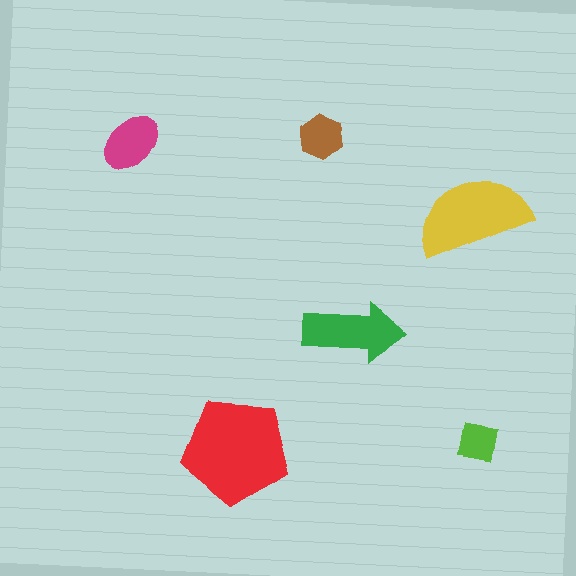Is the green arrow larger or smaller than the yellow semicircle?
Smaller.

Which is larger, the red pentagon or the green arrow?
The red pentagon.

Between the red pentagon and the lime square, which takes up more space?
The red pentagon.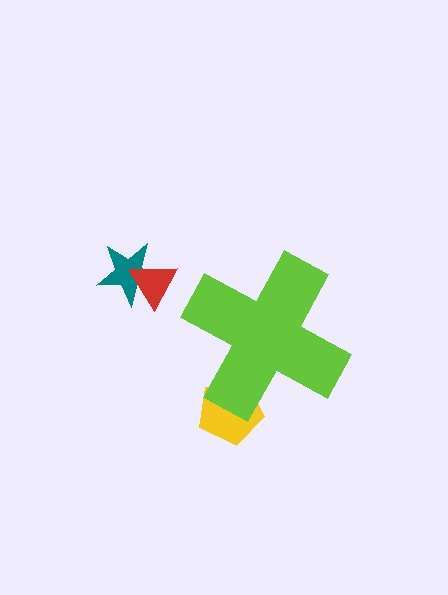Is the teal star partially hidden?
No, the teal star is fully visible.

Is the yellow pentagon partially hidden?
Yes, the yellow pentagon is partially hidden behind the lime cross.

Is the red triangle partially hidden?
No, the red triangle is fully visible.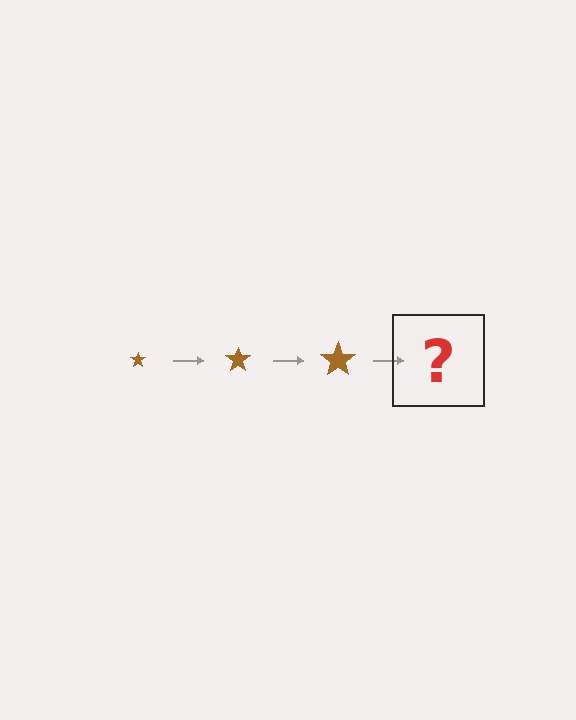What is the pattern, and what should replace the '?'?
The pattern is that the star gets progressively larger each step. The '?' should be a brown star, larger than the previous one.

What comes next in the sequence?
The next element should be a brown star, larger than the previous one.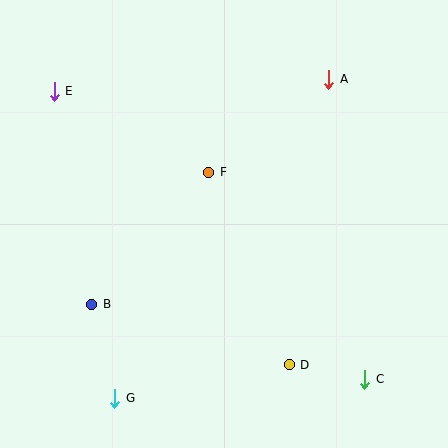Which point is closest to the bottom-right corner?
Point C is closest to the bottom-right corner.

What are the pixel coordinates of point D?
Point D is at (289, 365).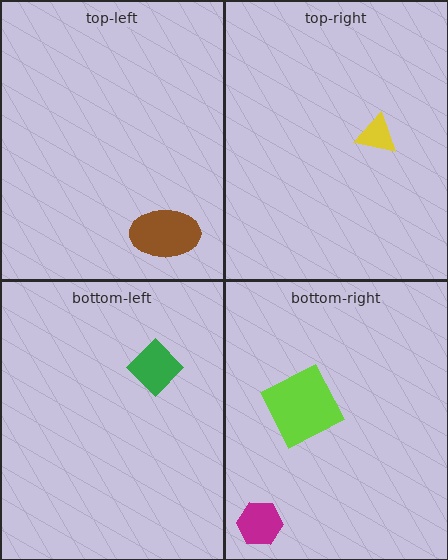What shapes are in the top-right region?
The yellow triangle.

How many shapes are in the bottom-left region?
1.